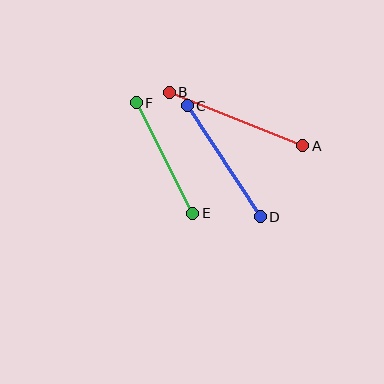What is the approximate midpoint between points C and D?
The midpoint is at approximately (224, 161) pixels.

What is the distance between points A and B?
The distance is approximately 144 pixels.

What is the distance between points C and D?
The distance is approximately 133 pixels.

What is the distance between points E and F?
The distance is approximately 124 pixels.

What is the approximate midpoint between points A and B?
The midpoint is at approximately (236, 119) pixels.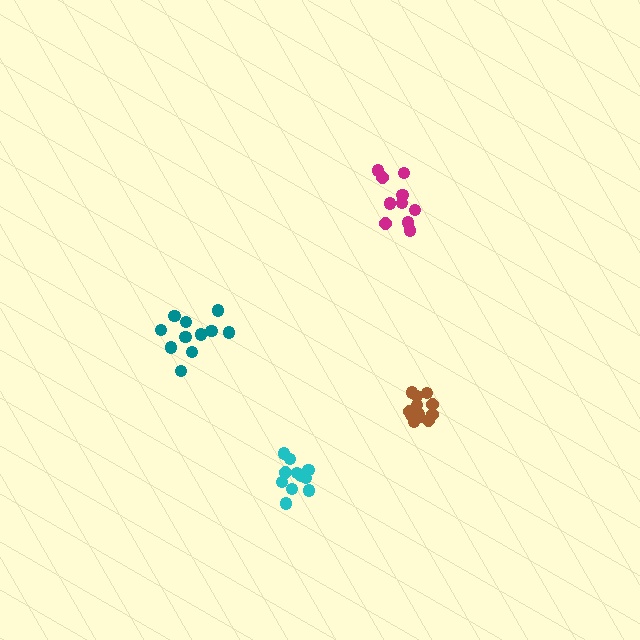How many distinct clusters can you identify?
There are 4 distinct clusters.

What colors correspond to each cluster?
The clusters are colored: brown, cyan, teal, magenta.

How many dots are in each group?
Group 1: 12 dots, Group 2: 11 dots, Group 3: 11 dots, Group 4: 10 dots (44 total).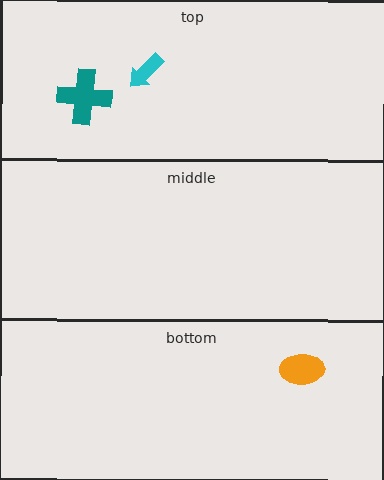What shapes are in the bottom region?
The orange ellipse.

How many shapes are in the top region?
2.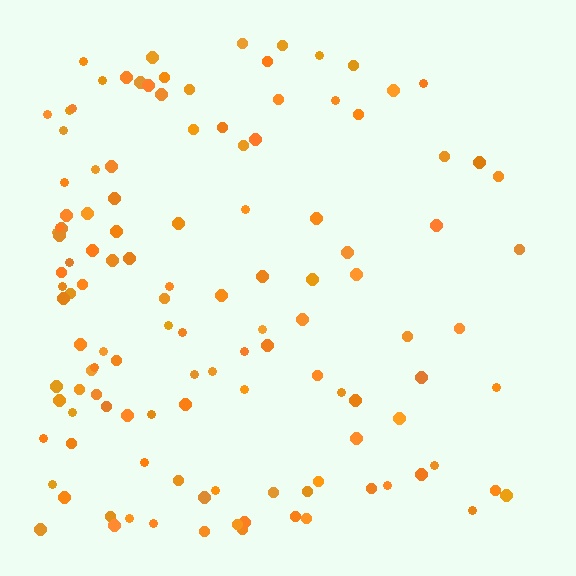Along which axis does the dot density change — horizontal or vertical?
Horizontal.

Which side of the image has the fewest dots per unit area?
The right.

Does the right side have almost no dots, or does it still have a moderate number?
Still a moderate number, just noticeably fewer than the left.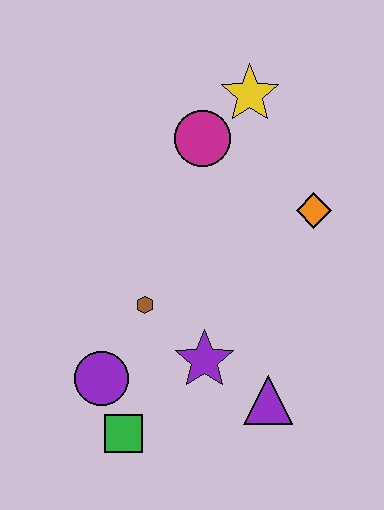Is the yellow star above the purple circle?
Yes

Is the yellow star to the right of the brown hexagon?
Yes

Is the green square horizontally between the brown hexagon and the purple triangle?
No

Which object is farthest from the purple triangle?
The yellow star is farthest from the purple triangle.